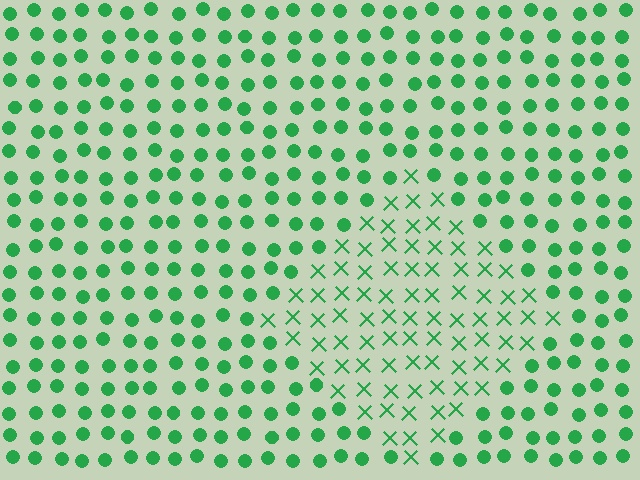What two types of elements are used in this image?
The image uses X marks inside the diamond region and circles outside it.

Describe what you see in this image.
The image is filled with small green elements arranged in a uniform grid. A diamond-shaped region contains X marks, while the surrounding area contains circles. The boundary is defined purely by the change in element shape.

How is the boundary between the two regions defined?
The boundary is defined by a change in element shape: X marks inside vs. circles outside. All elements share the same color and spacing.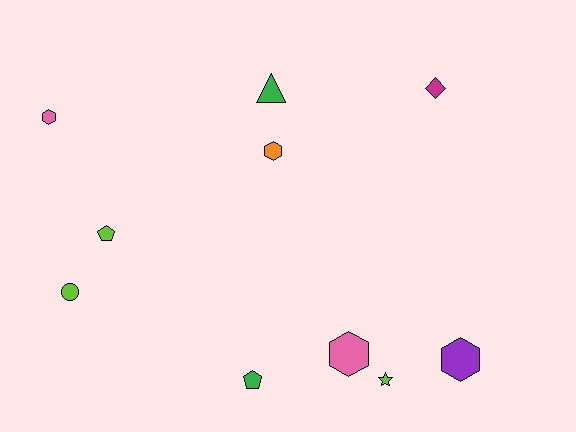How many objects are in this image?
There are 10 objects.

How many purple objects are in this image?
There is 1 purple object.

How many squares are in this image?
There are no squares.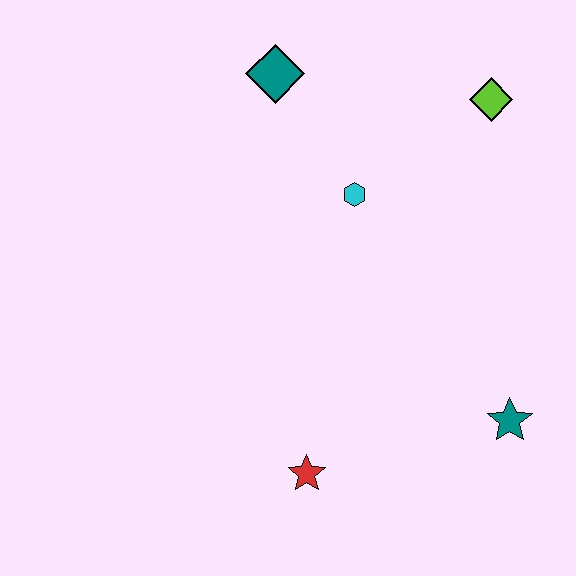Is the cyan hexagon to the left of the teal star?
Yes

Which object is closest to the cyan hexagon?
The teal diamond is closest to the cyan hexagon.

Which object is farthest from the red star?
The lime diamond is farthest from the red star.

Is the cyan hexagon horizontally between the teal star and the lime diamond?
No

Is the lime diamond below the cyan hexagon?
No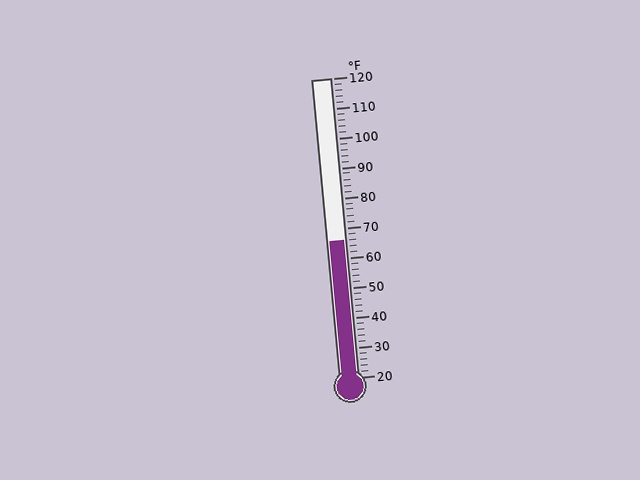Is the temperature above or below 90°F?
The temperature is below 90°F.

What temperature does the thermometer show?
The thermometer shows approximately 66°F.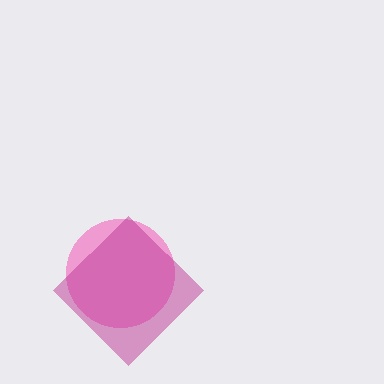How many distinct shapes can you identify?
There are 2 distinct shapes: a pink circle, a magenta diamond.